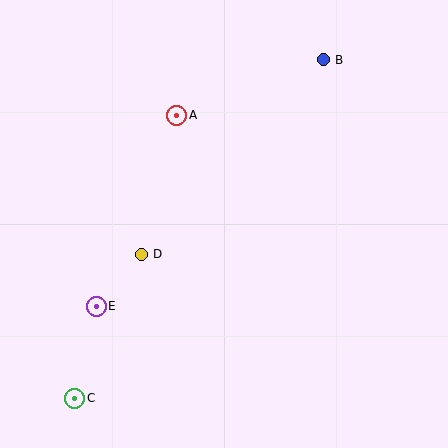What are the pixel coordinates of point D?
Point D is at (141, 254).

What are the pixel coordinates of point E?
Point E is at (96, 306).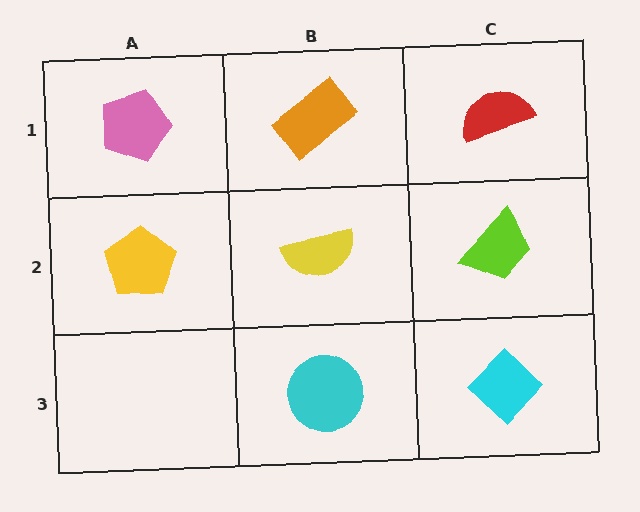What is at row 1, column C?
A red semicircle.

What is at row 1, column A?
A pink pentagon.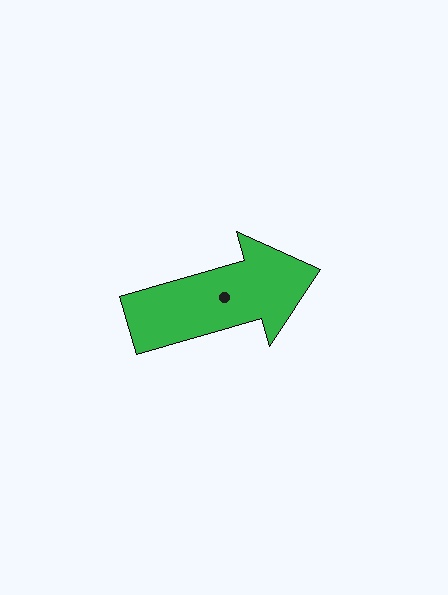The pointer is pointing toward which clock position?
Roughly 2 o'clock.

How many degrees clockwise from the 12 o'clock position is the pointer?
Approximately 74 degrees.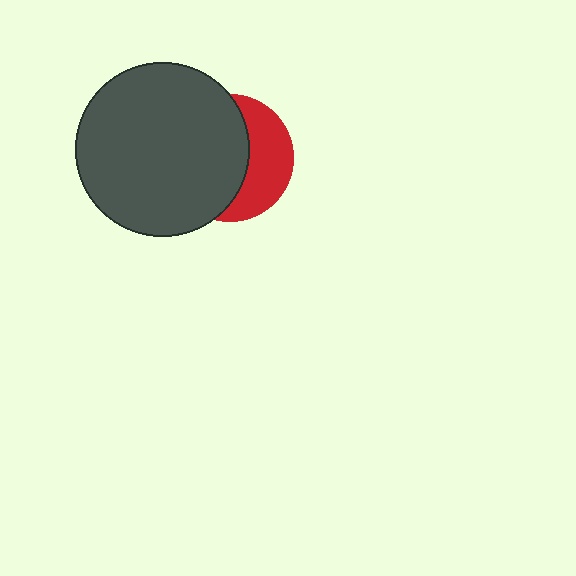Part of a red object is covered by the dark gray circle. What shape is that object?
It is a circle.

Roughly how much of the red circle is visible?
A small part of it is visible (roughly 39%).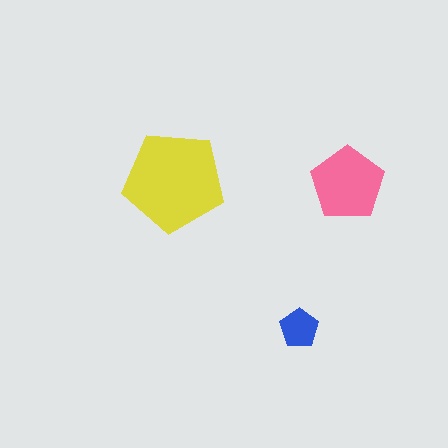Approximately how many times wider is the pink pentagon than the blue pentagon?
About 2 times wider.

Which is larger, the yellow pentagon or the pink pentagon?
The yellow one.